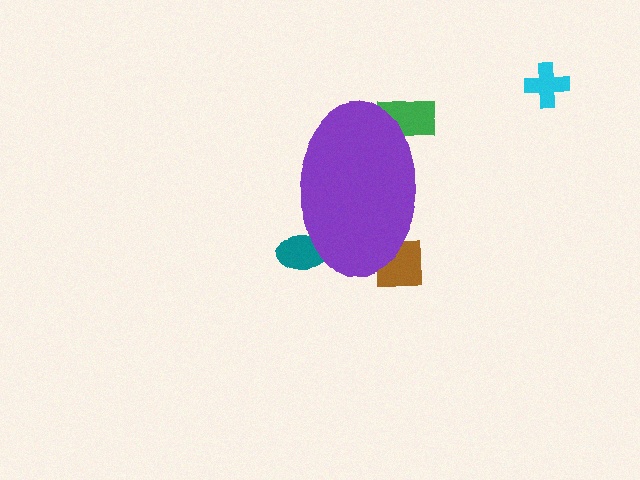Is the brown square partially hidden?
Yes, the brown square is partially hidden behind the purple ellipse.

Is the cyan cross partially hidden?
No, the cyan cross is fully visible.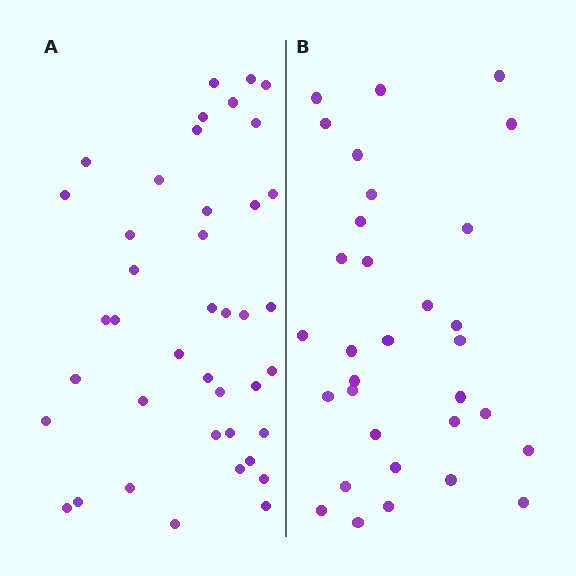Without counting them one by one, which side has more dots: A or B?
Region A (the left region) has more dots.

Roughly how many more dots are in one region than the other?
Region A has roughly 8 or so more dots than region B.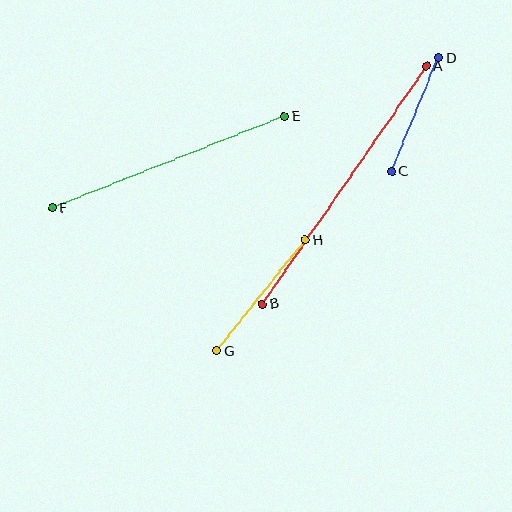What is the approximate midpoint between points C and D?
The midpoint is at approximately (415, 115) pixels.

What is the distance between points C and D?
The distance is approximately 123 pixels.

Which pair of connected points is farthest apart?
Points A and B are farthest apart.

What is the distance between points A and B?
The distance is approximately 289 pixels.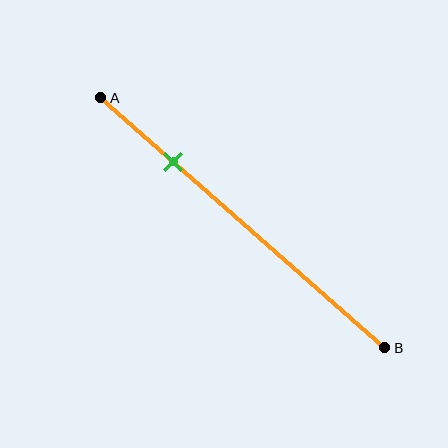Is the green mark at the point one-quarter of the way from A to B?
Yes, the mark is approximately at the one-quarter point.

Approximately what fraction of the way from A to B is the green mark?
The green mark is approximately 25% of the way from A to B.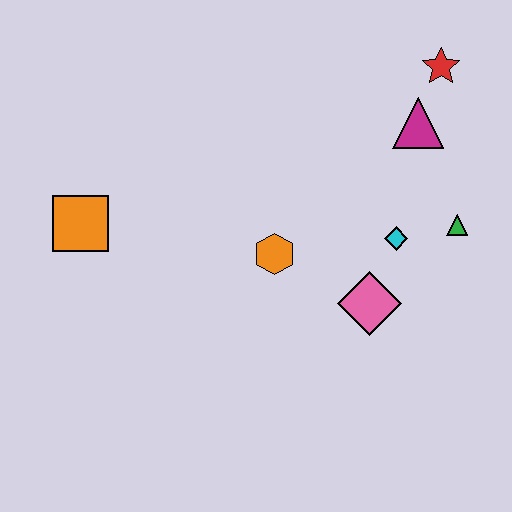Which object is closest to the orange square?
The orange hexagon is closest to the orange square.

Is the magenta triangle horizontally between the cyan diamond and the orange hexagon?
No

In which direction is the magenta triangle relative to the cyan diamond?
The magenta triangle is above the cyan diamond.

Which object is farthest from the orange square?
The red star is farthest from the orange square.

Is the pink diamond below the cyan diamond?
Yes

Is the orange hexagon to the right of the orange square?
Yes